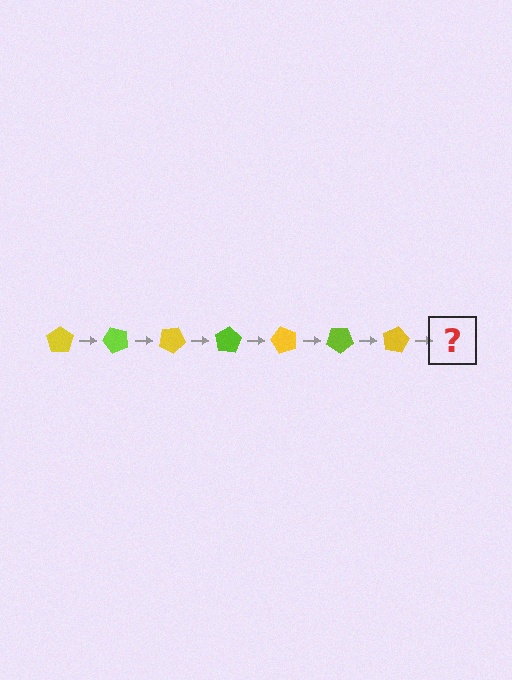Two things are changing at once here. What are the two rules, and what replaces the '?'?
The two rules are that it rotates 50 degrees each step and the color cycles through yellow and lime. The '?' should be a lime pentagon, rotated 350 degrees from the start.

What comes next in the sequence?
The next element should be a lime pentagon, rotated 350 degrees from the start.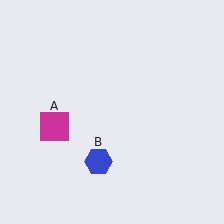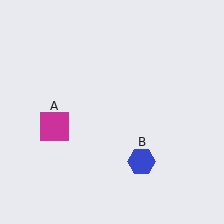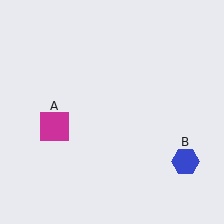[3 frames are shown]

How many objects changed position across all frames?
1 object changed position: blue hexagon (object B).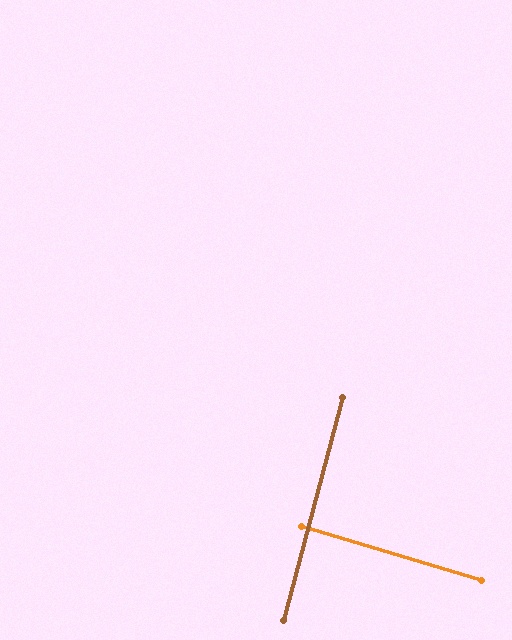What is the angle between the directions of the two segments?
Approximately 88 degrees.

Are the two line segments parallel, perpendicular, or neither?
Perpendicular — they meet at approximately 88°.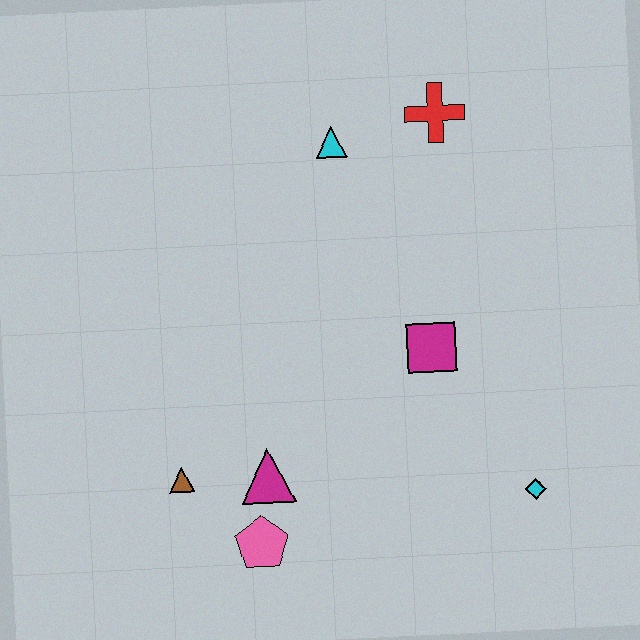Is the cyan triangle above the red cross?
No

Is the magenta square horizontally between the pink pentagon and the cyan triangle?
No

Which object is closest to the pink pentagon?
The magenta triangle is closest to the pink pentagon.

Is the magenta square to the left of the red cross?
Yes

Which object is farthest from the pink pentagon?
The red cross is farthest from the pink pentagon.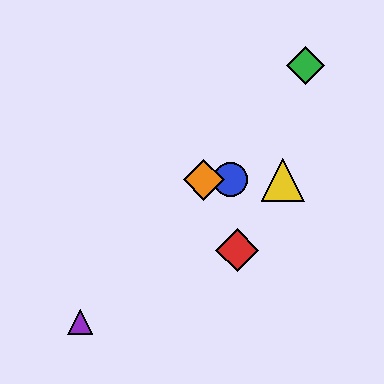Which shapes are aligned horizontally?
The blue circle, the yellow triangle, the orange diamond are aligned horizontally.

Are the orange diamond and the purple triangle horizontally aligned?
No, the orange diamond is at y≈180 and the purple triangle is at y≈322.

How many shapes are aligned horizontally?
3 shapes (the blue circle, the yellow triangle, the orange diamond) are aligned horizontally.